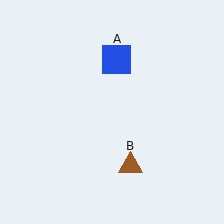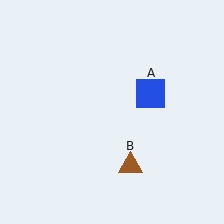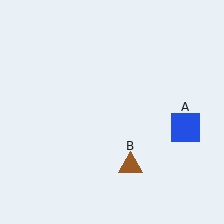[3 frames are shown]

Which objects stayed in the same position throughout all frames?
Brown triangle (object B) remained stationary.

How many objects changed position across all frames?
1 object changed position: blue square (object A).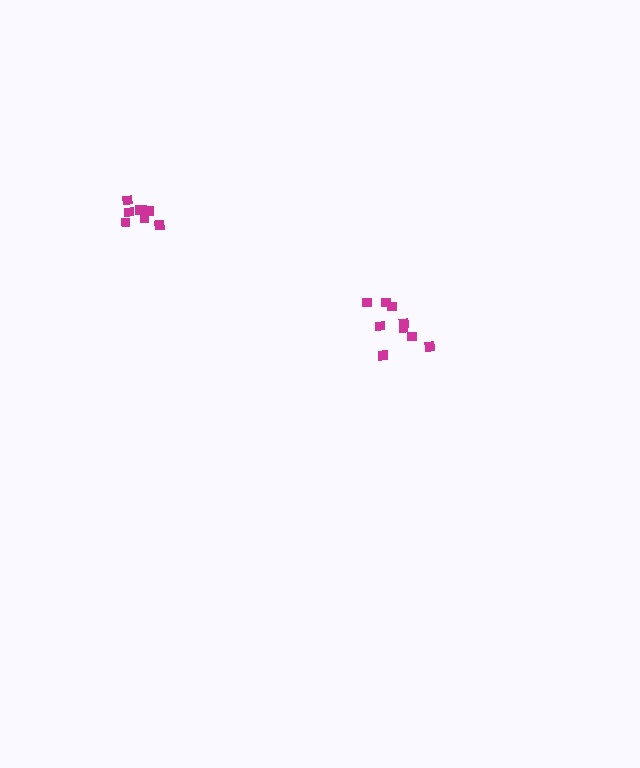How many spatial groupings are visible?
There are 2 spatial groupings.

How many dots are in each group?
Group 1: 9 dots, Group 2: 9 dots (18 total).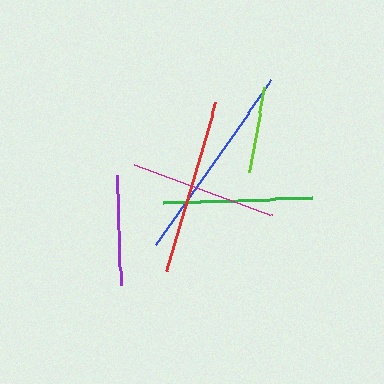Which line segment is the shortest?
The lime line is the shortest at approximately 86 pixels.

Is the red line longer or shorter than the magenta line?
The red line is longer than the magenta line.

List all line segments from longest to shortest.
From longest to shortest: blue, red, green, magenta, purple, lime.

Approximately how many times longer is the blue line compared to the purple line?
The blue line is approximately 1.8 times the length of the purple line.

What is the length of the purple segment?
The purple segment is approximately 109 pixels long.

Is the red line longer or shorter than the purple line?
The red line is longer than the purple line.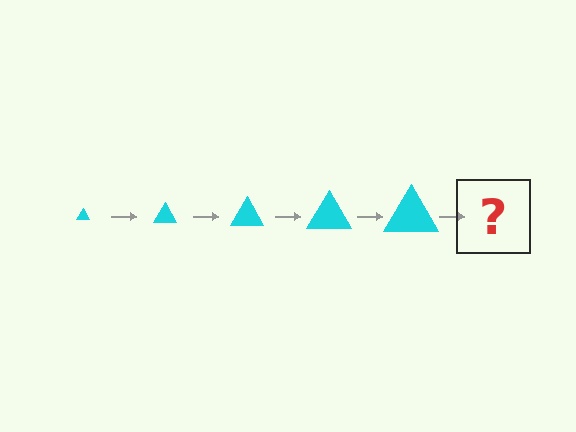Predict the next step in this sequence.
The next step is a cyan triangle, larger than the previous one.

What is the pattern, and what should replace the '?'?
The pattern is that the triangle gets progressively larger each step. The '?' should be a cyan triangle, larger than the previous one.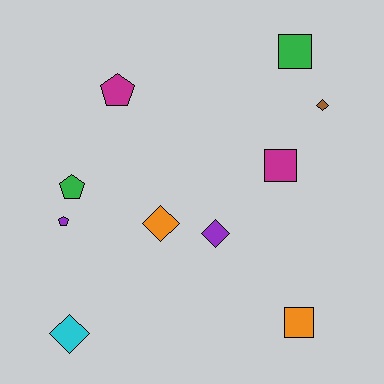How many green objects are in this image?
There are 2 green objects.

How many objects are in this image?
There are 10 objects.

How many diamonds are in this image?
There are 4 diamonds.